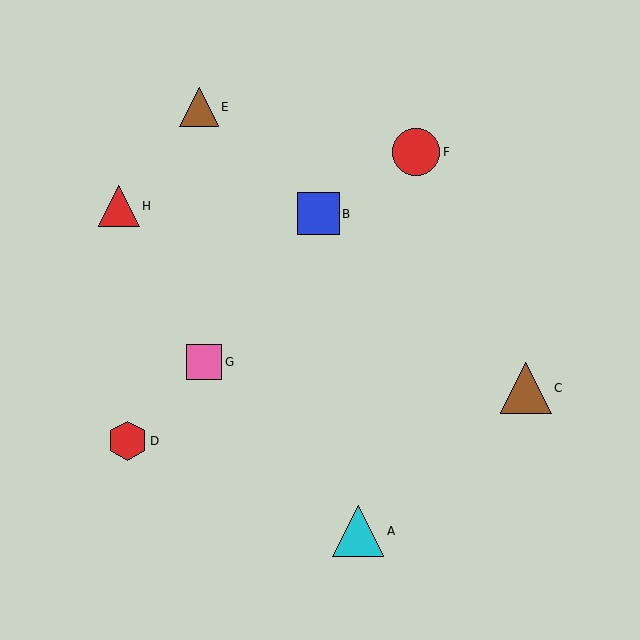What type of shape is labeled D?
Shape D is a red hexagon.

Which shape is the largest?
The cyan triangle (labeled A) is the largest.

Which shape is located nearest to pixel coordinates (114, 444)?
The red hexagon (labeled D) at (127, 441) is nearest to that location.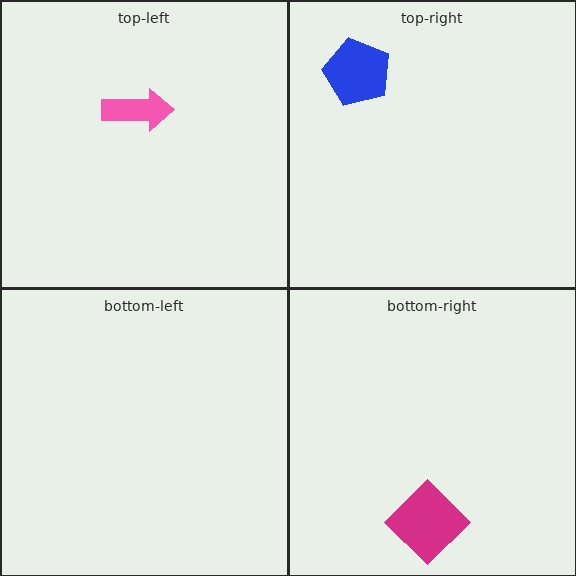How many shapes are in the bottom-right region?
1.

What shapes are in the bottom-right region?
The magenta diamond.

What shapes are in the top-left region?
The pink arrow.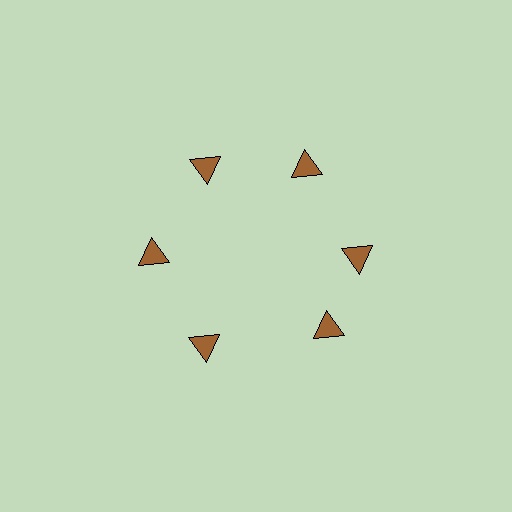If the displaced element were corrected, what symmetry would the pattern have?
It would have 6-fold rotational symmetry — the pattern would map onto itself every 60 degrees.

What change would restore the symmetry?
The symmetry would be restored by rotating it back into even spacing with its neighbors so that all 6 triangles sit at equal angles and equal distance from the center.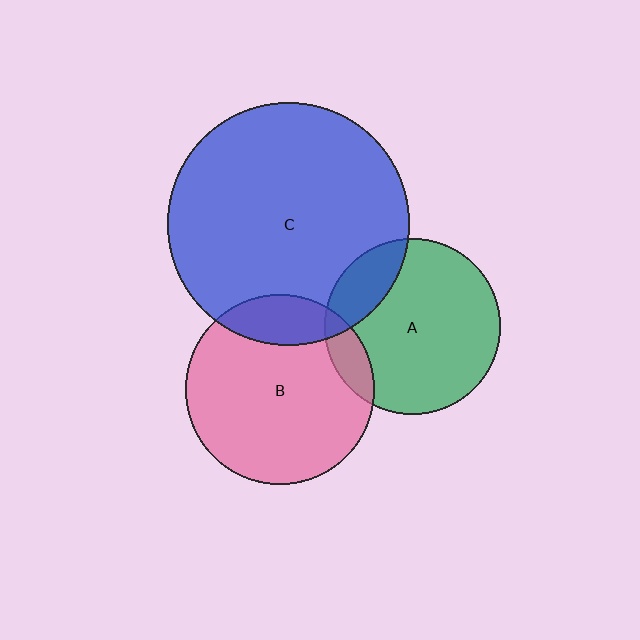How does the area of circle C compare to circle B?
Approximately 1.6 times.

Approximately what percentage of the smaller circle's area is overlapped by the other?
Approximately 10%.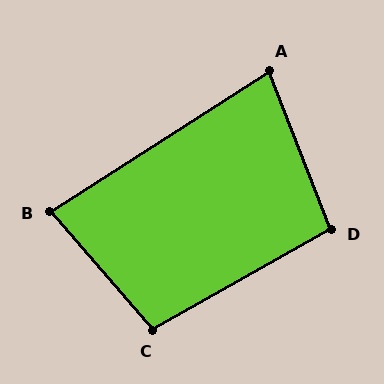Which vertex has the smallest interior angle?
A, at approximately 79 degrees.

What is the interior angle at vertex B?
Approximately 82 degrees (acute).